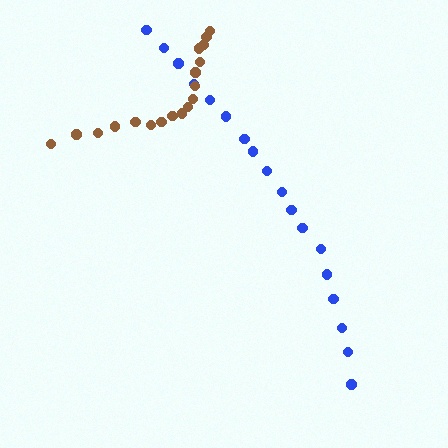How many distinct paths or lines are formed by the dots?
There are 2 distinct paths.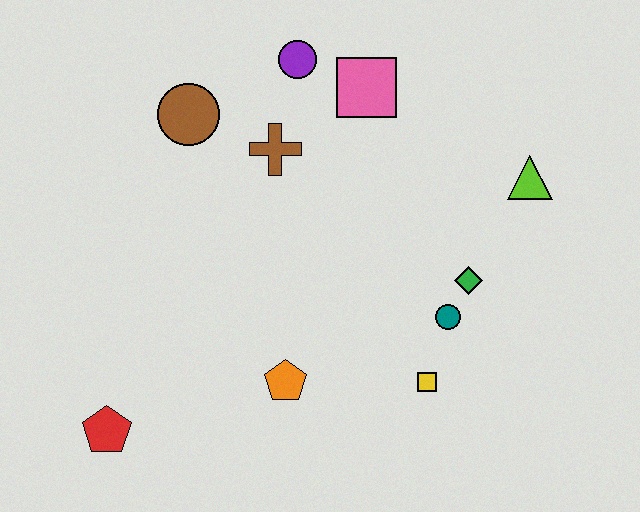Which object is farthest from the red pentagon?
The lime triangle is farthest from the red pentagon.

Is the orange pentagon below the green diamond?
Yes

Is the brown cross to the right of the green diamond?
No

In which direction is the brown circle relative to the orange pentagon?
The brown circle is above the orange pentagon.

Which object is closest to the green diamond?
The teal circle is closest to the green diamond.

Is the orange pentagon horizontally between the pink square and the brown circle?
Yes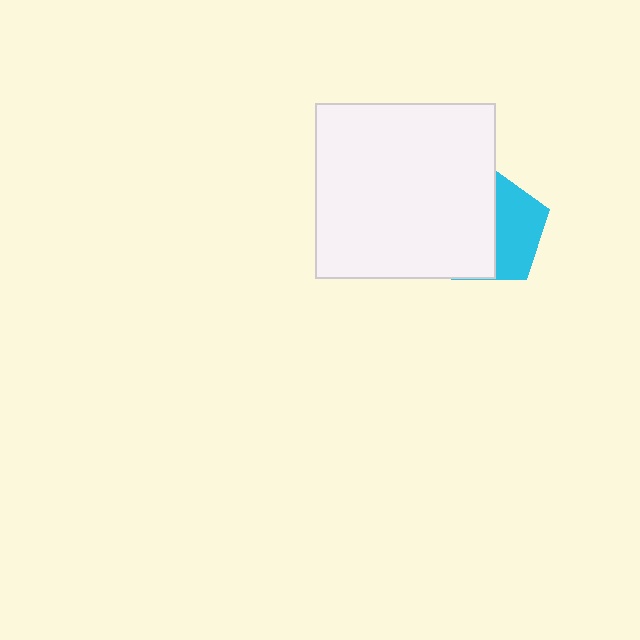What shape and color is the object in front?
The object in front is a white rectangle.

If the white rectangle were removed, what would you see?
You would see the complete cyan pentagon.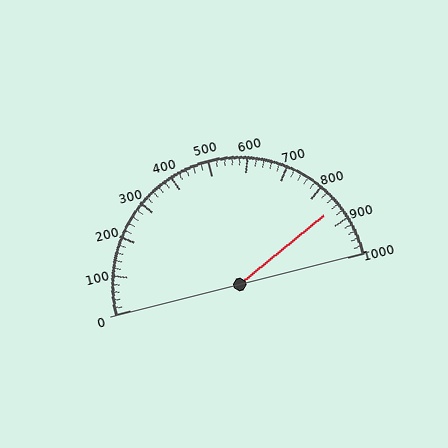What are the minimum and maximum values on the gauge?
The gauge ranges from 0 to 1000.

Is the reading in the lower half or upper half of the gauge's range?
The reading is in the upper half of the range (0 to 1000).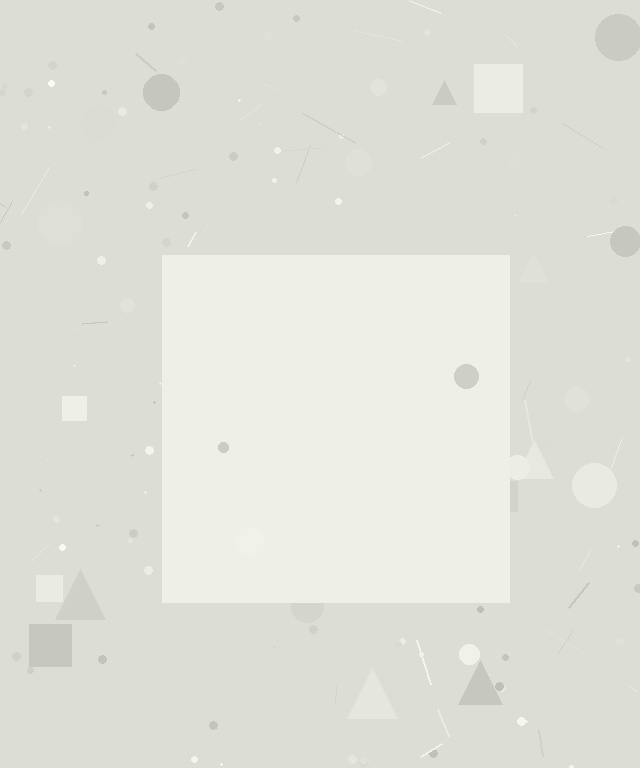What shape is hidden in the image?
A square is hidden in the image.